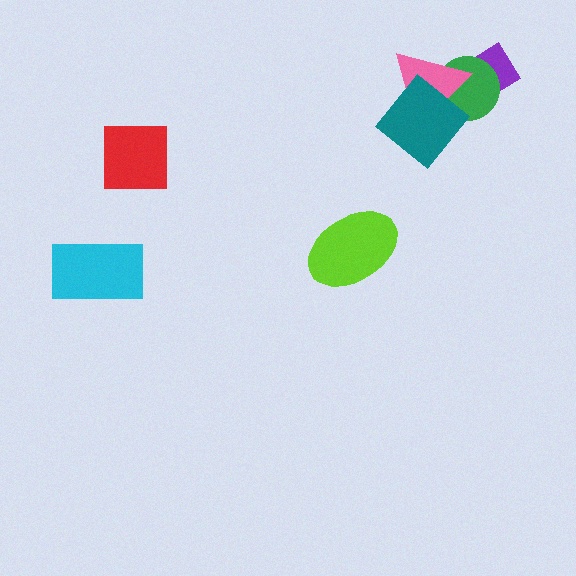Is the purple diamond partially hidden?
Yes, it is partially covered by another shape.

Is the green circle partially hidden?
Yes, it is partially covered by another shape.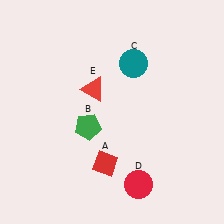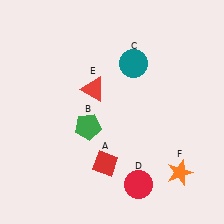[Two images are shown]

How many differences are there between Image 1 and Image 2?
There is 1 difference between the two images.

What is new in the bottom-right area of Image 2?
An orange star (F) was added in the bottom-right area of Image 2.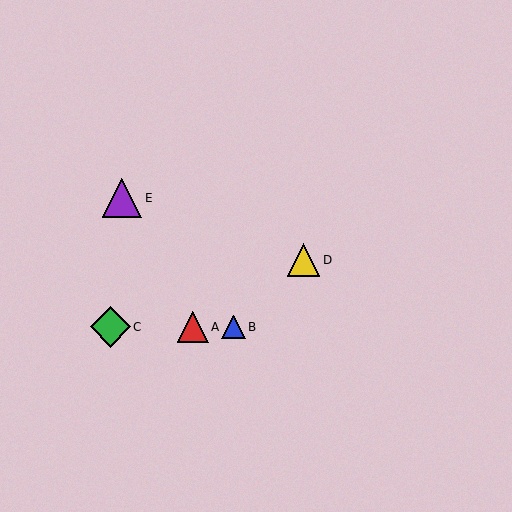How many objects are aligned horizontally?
3 objects (A, B, C) are aligned horizontally.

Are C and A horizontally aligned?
Yes, both are at y≈327.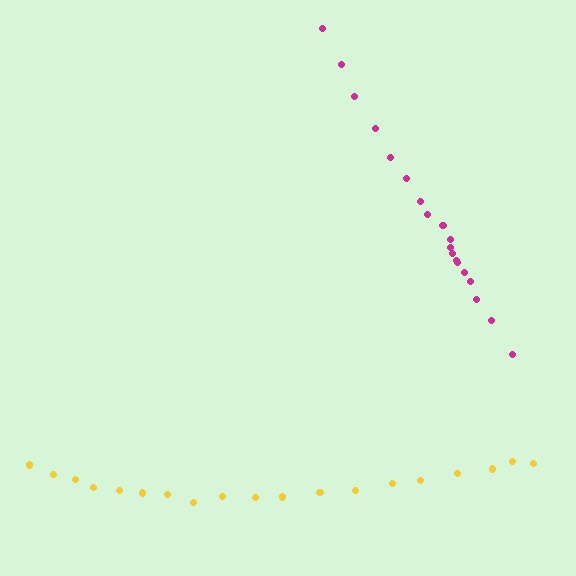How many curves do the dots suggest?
There are 2 distinct paths.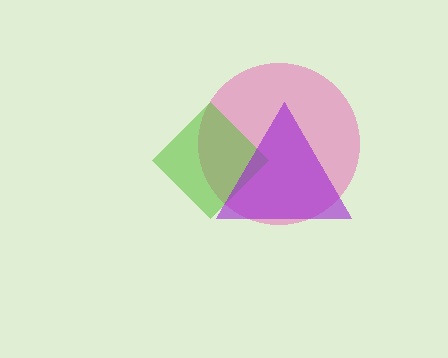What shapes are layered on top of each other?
The layered shapes are: a pink circle, a lime diamond, a purple triangle.